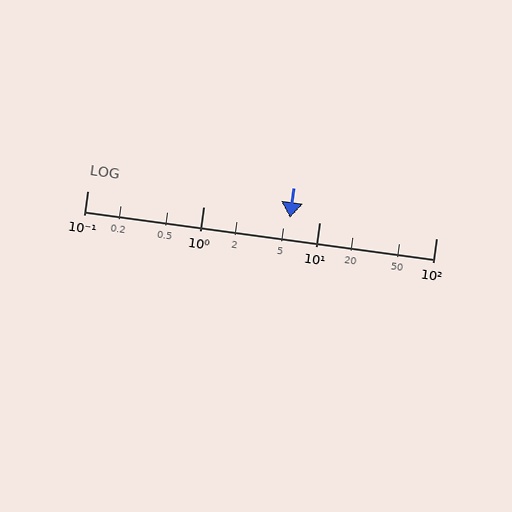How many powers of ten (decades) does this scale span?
The scale spans 3 decades, from 0.1 to 100.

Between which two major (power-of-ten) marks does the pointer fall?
The pointer is between 1 and 10.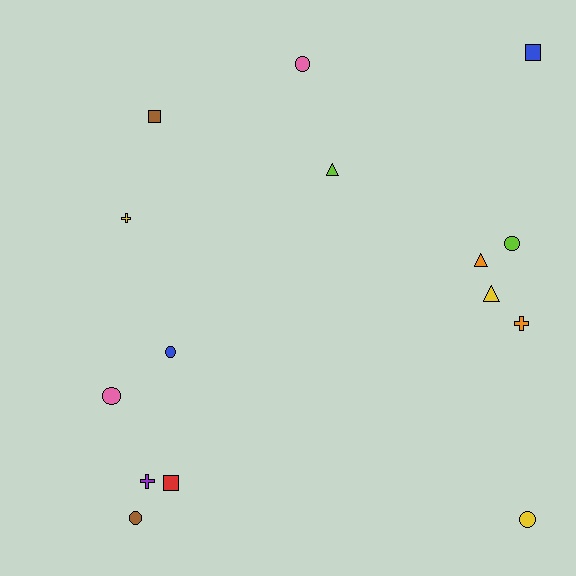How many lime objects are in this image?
There are 2 lime objects.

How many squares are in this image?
There are 3 squares.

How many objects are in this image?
There are 15 objects.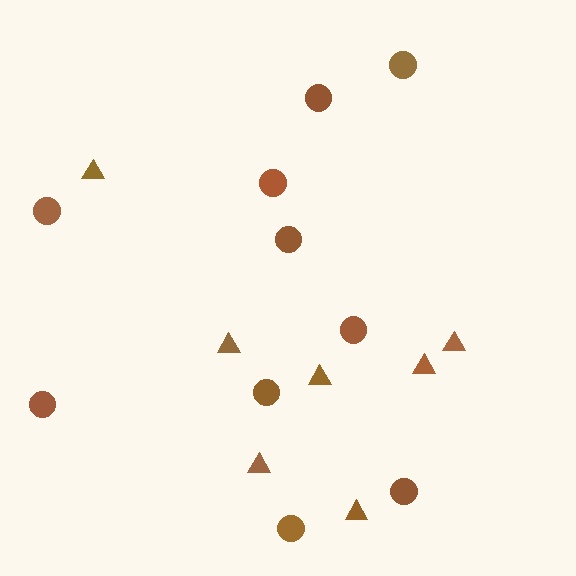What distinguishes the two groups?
There are 2 groups: one group of circles (10) and one group of triangles (7).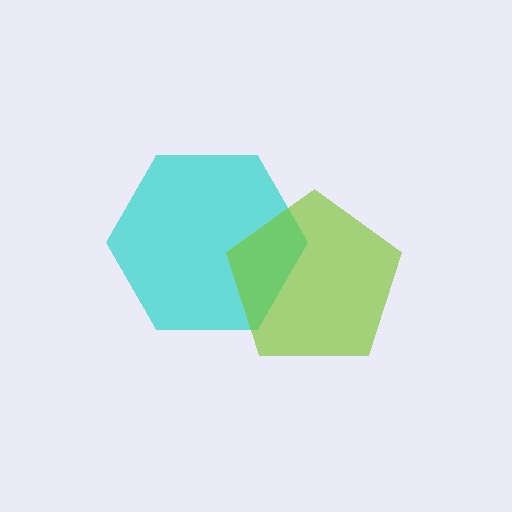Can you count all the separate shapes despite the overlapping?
Yes, there are 2 separate shapes.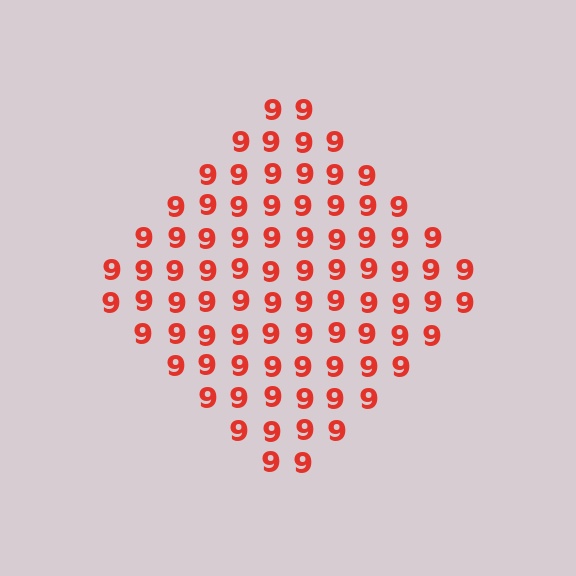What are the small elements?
The small elements are digit 9's.